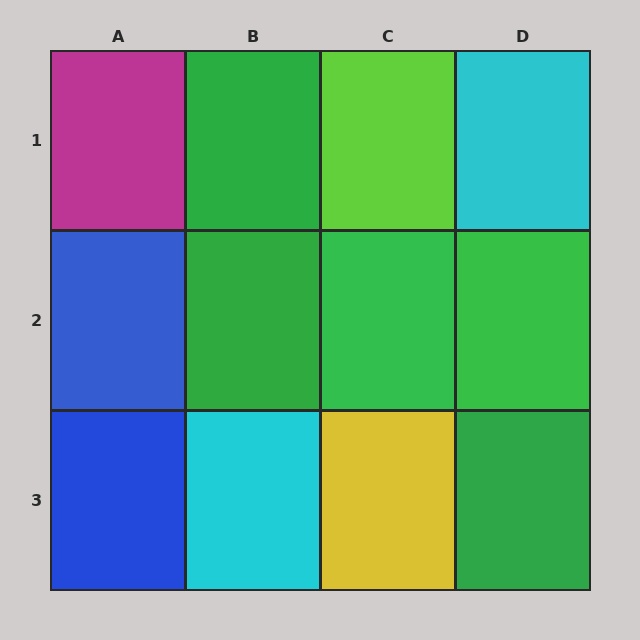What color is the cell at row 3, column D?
Green.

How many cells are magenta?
1 cell is magenta.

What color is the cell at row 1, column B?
Green.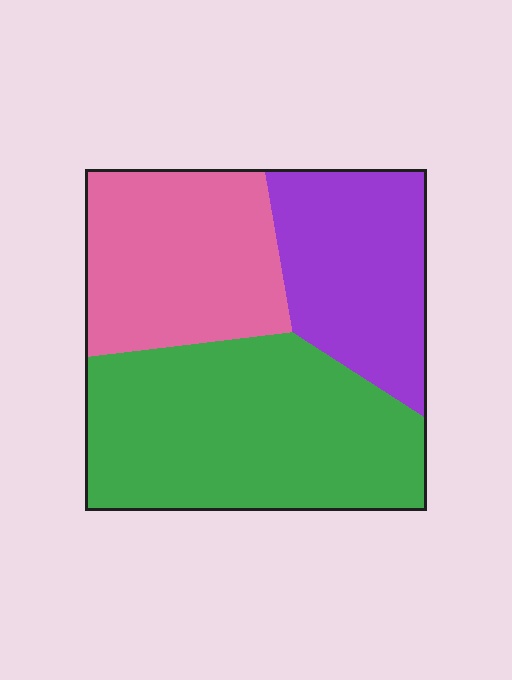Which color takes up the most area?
Green, at roughly 45%.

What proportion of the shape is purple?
Purple takes up about one quarter (1/4) of the shape.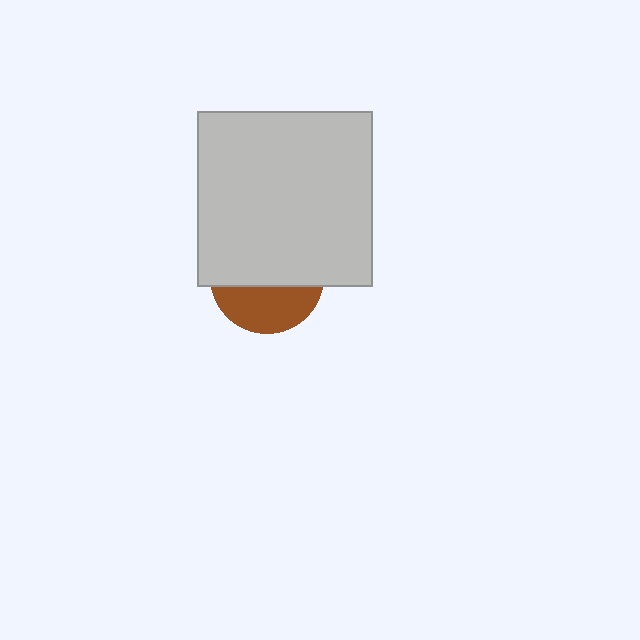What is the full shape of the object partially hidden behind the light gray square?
The partially hidden object is a brown circle.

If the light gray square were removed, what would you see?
You would see the complete brown circle.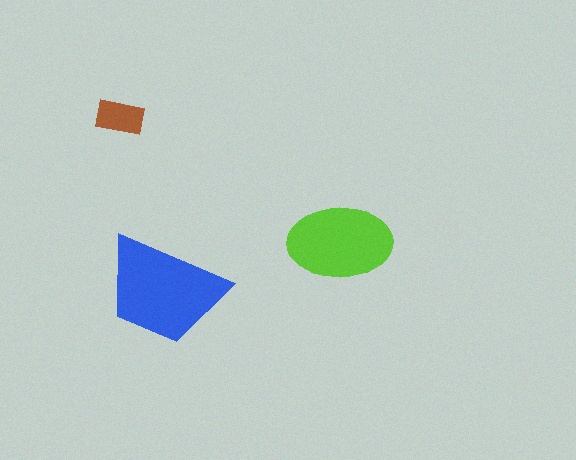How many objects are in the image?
There are 3 objects in the image.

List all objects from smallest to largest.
The brown rectangle, the lime ellipse, the blue trapezoid.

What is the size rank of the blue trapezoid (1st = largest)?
1st.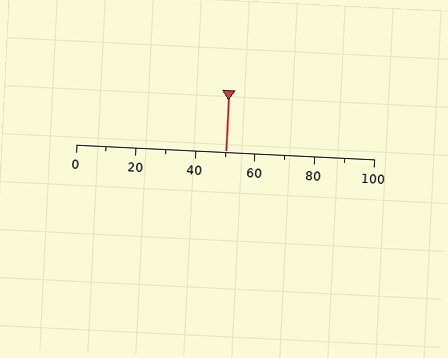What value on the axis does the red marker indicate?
The marker indicates approximately 50.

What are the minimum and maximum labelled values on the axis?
The axis runs from 0 to 100.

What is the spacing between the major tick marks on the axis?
The major ticks are spaced 20 apart.